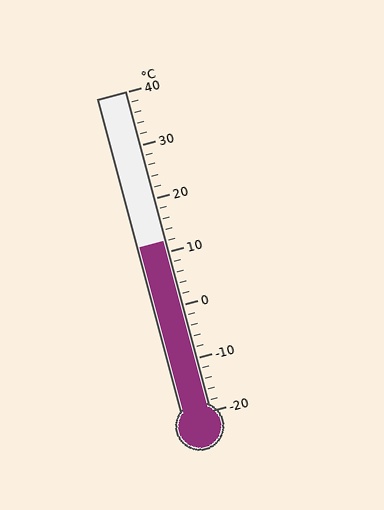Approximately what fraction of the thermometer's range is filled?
The thermometer is filled to approximately 55% of its range.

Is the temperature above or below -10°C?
The temperature is above -10°C.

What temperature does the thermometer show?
The thermometer shows approximately 12°C.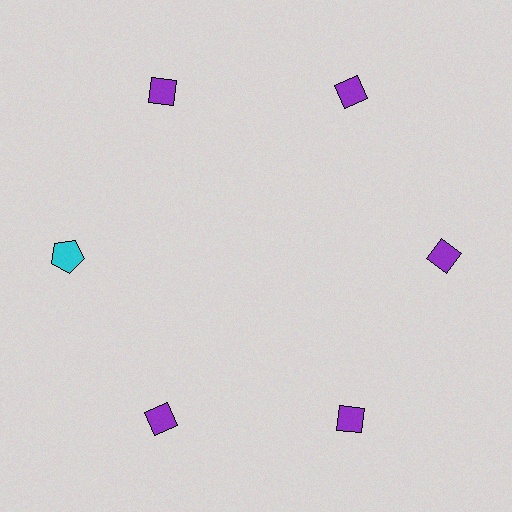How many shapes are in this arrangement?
There are 6 shapes arranged in a ring pattern.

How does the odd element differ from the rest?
It differs in both color (cyan instead of purple) and shape (pentagon instead of diamond).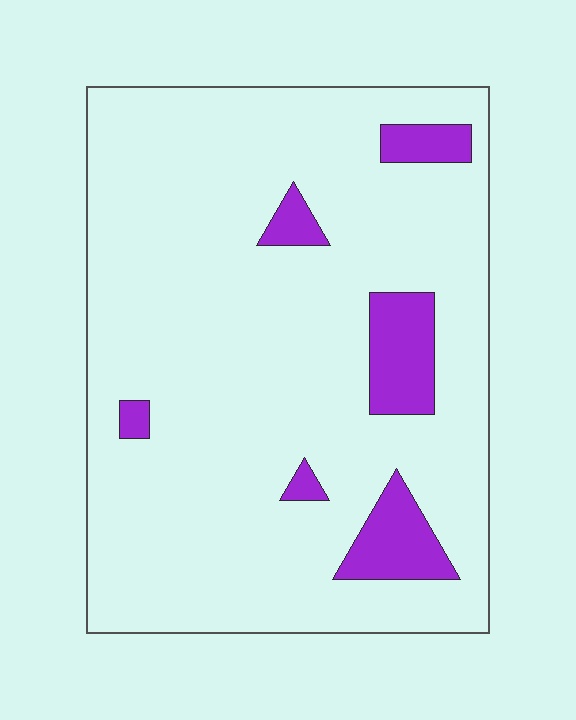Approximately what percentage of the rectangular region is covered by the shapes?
Approximately 10%.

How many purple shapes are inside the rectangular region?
6.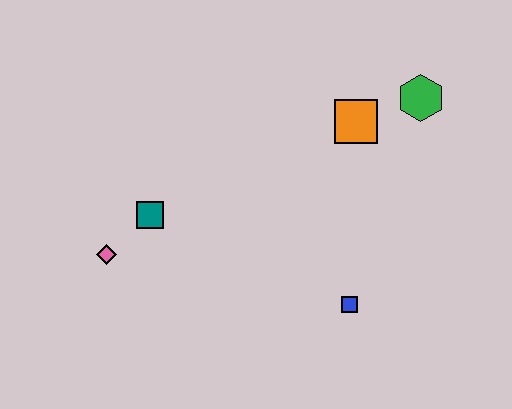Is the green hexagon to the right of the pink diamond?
Yes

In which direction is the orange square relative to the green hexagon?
The orange square is to the left of the green hexagon.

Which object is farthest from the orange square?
The pink diamond is farthest from the orange square.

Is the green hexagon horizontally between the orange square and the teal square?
No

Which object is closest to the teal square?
The pink diamond is closest to the teal square.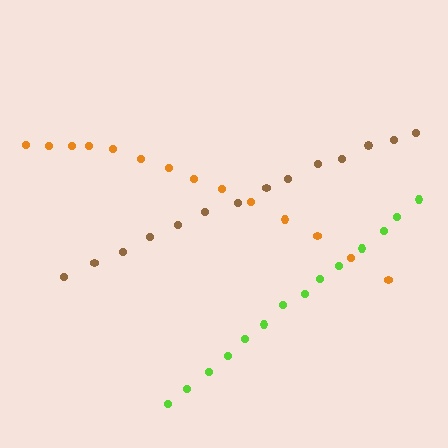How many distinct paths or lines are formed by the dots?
There are 3 distinct paths.